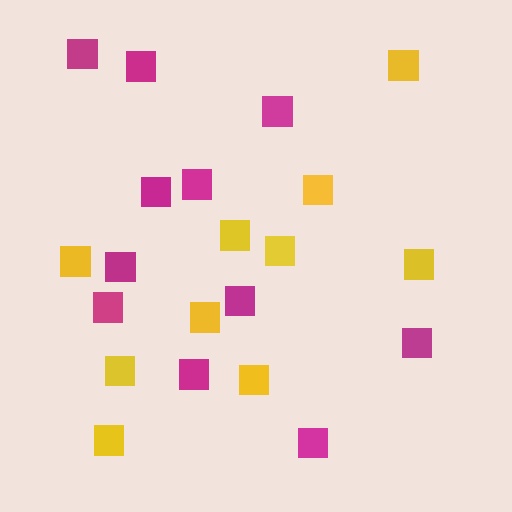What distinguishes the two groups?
There are 2 groups: one group of yellow squares (10) and one group of magenta squares (11).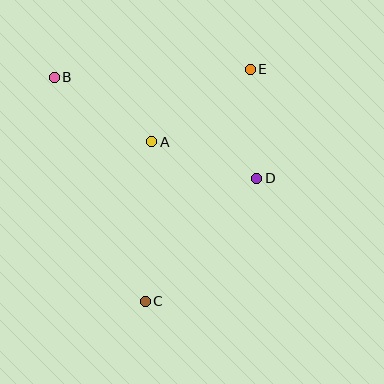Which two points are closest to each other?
Points D and E are closest to each other.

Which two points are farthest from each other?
Points C and E are farthest from each other.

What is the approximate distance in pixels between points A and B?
The distance between A and B is approximately 117 pixels.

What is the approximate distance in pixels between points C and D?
The distance between C and D is approximately 166 pixels.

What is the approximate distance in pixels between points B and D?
The distance between B and D is approximately 227 pixels.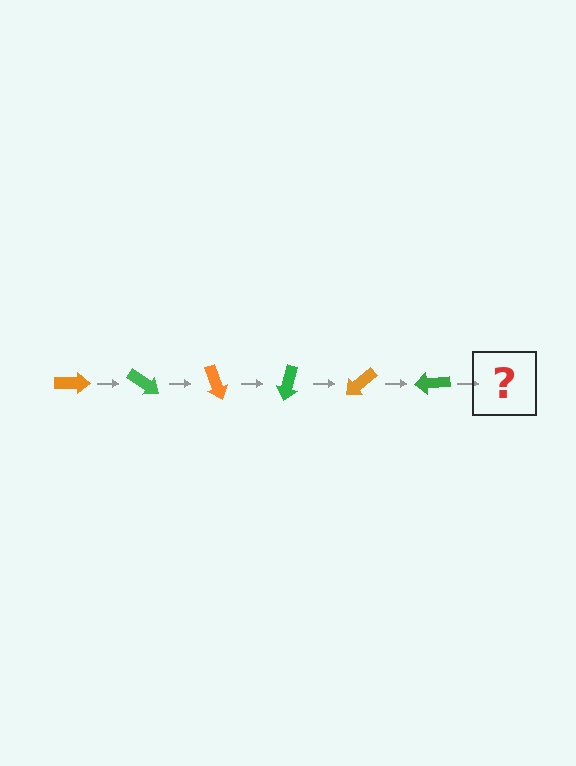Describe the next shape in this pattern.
It should be an orange arrow, rotated 210 degrees from the start.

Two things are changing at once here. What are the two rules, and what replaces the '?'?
The two rules are that it rotates 35 degrees each step and the color cycles through orange and green. The '?' should be an orange arrow, rotated 210 degrees from the start.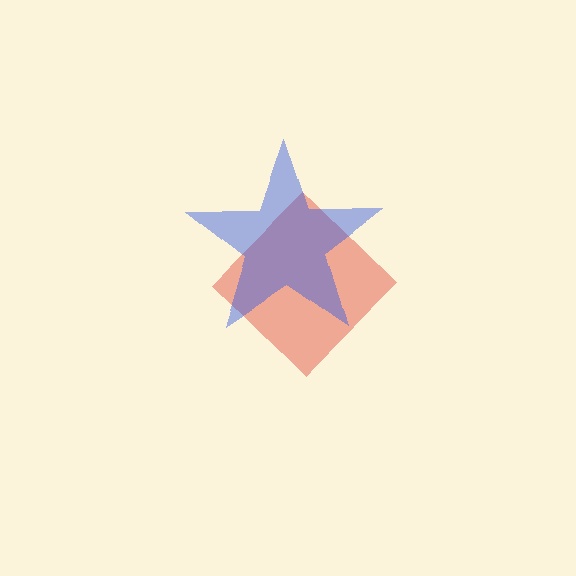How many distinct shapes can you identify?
There are 2 distinct shapes: a red diamond, a blue star.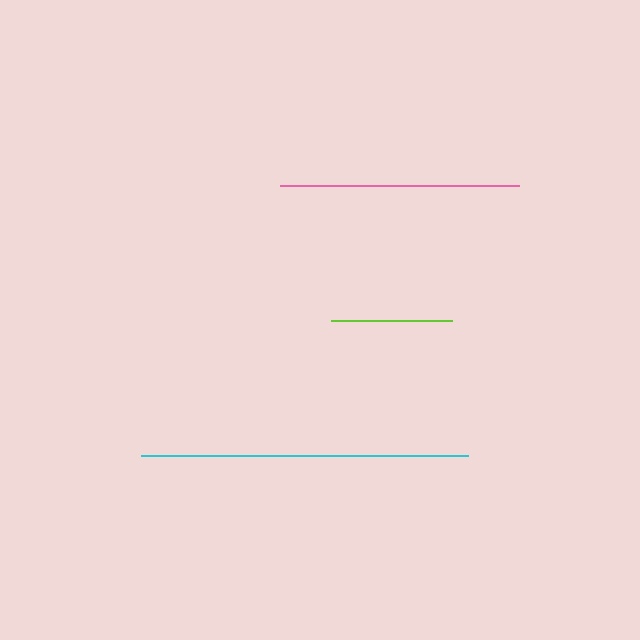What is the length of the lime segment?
The lime segment is approximately 121 pixels long.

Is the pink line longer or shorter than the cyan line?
The cyan line is longer than the pink line.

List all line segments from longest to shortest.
From longest to shortest: cyan, pink, lime.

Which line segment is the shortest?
The lime line is the shortest at approximately 121 pixels.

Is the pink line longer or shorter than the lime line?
The pink line is longer than the lime line.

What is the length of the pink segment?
The pink segment is approximately 238 pixels long.